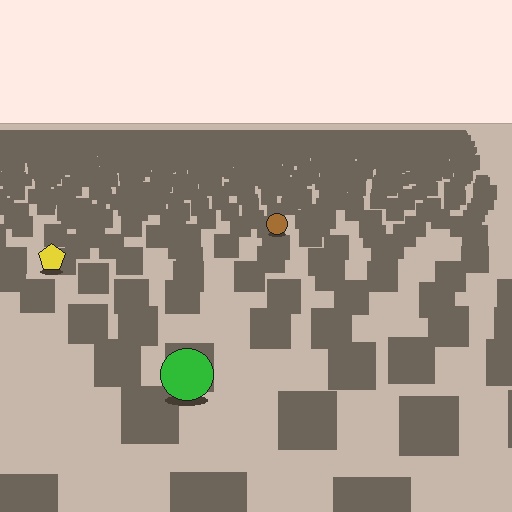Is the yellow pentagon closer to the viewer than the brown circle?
Yes. The yellow pentagon is closer — you can tell from the texture gradient: the ground texture is coarser near it.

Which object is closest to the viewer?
The green circle is closest. The texture marks near it are larger and more spread out.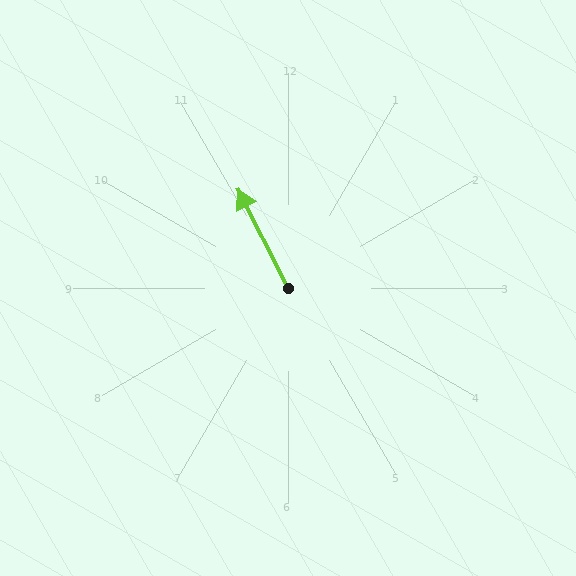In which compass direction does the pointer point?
Northwest.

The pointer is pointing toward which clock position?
Roughly 11 o'clock.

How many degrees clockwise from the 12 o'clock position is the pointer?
Approximately 333 degrees.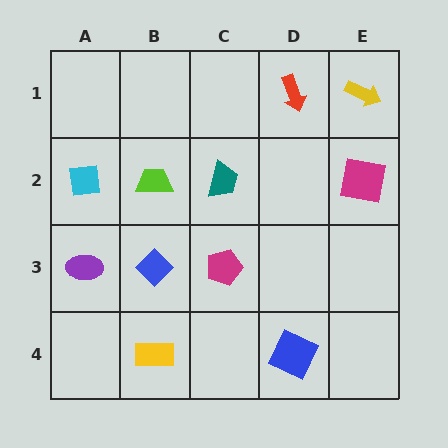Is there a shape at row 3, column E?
No, that cell is empty.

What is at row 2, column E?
A magenta square.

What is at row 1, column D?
A red arrow.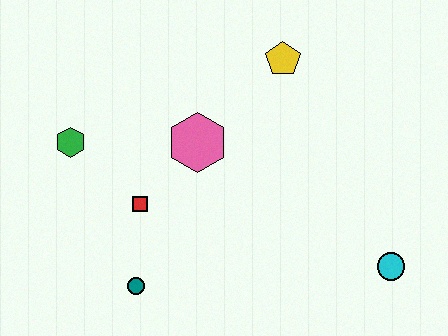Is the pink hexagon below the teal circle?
No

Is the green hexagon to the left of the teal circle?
Yes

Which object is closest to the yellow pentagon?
The pink hexagon is closest to the yellow pentagon.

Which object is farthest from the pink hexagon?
The cyan circle is farthest from the pink hexagon.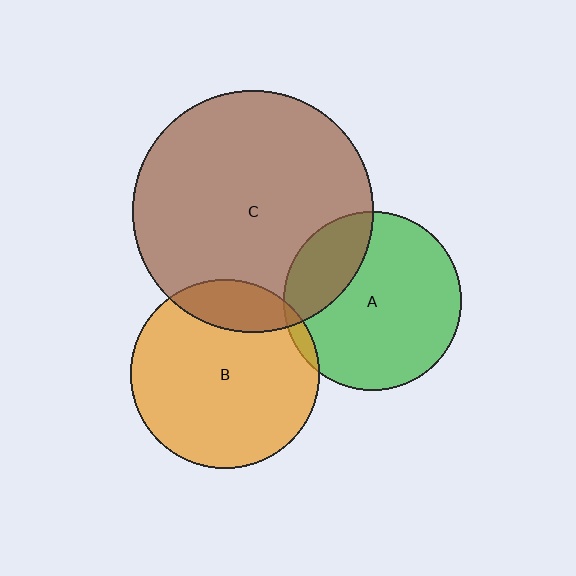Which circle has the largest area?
Circle C (brown).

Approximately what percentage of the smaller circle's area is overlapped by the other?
Approximately 25%.